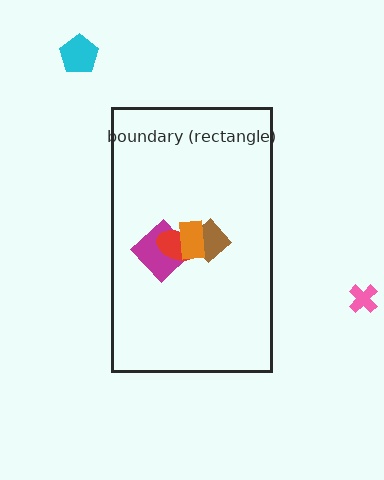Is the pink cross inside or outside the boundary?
Outside.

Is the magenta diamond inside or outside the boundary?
Inside.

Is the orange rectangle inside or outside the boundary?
Inside.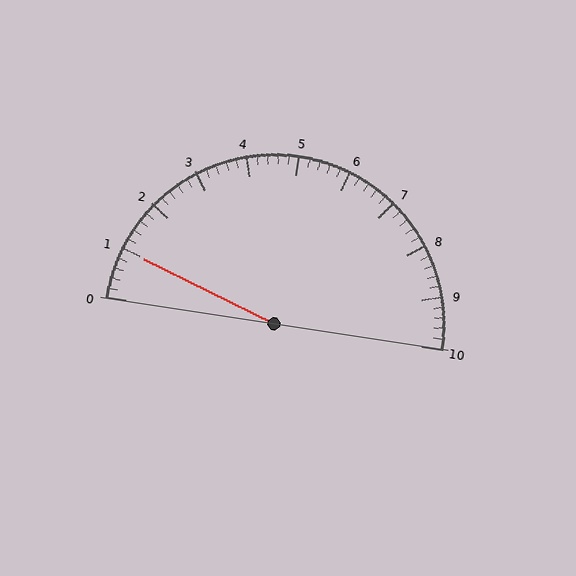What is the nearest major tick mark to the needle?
The nearest major tick mark is 1.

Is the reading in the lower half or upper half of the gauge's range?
The reading is in the lower half of the range (0 to 10).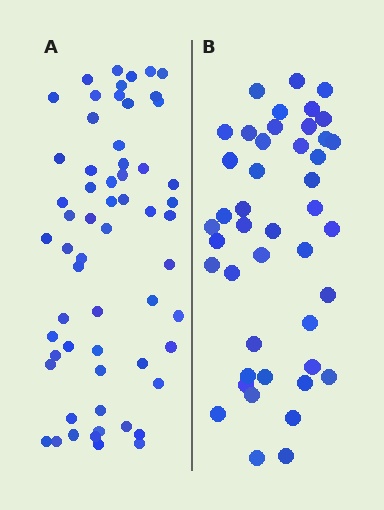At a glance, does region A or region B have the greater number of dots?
Region A (the left region) has more dots.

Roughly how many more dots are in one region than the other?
Region A has approximately 15 more dots than region B.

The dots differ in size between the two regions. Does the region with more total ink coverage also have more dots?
No. Region B has more total ink coverage because its dots are larger, but region A actually contains more individual dots. Total area can be misleading — the number of items is what matters here.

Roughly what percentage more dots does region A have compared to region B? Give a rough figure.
About 35% more.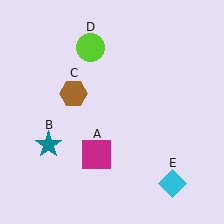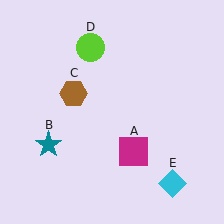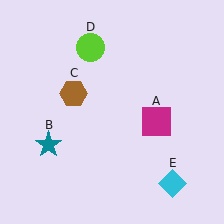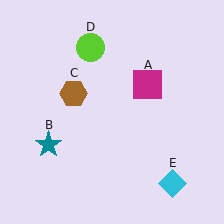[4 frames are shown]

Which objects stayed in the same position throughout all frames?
Teal star (object B) and brown hexagon (object C) and lime circle (object D) and cyan diamond (object E) remained stationary.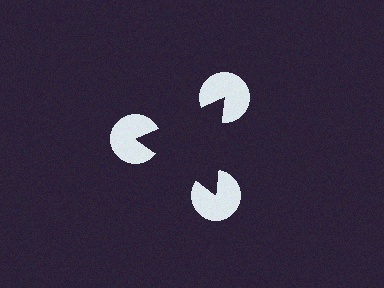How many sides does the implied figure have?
3 sides.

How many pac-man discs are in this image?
There are 3 — one at each vertex of the illusory triangle.